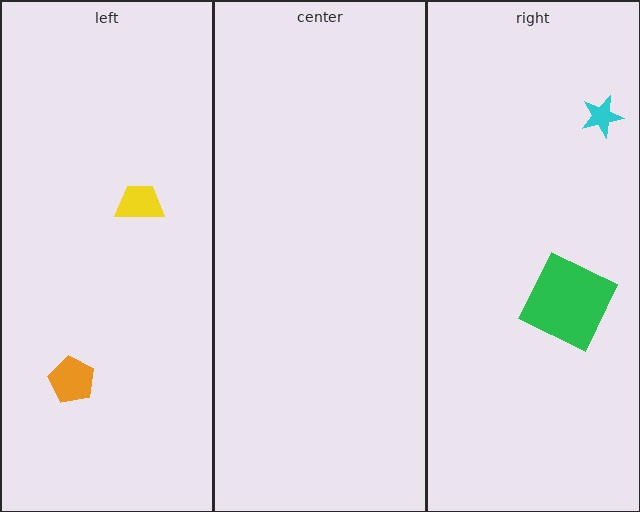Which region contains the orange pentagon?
The left region.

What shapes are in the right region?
The cyan star, the green square.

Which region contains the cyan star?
The right region.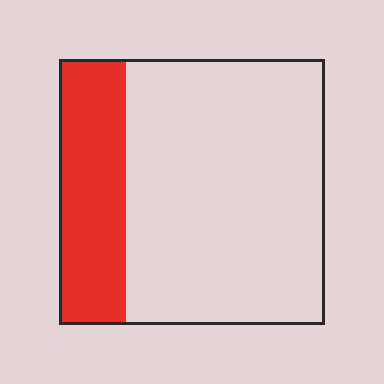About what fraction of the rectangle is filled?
About one quarter (1/4).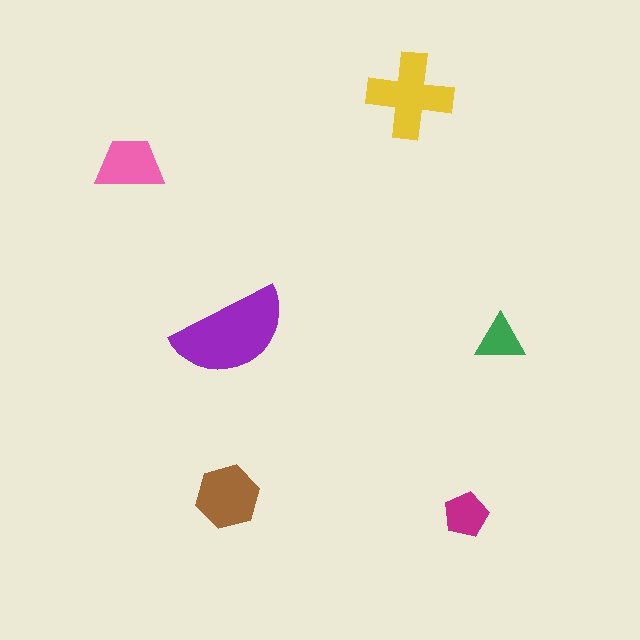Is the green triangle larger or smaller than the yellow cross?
Smaller.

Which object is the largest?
The purple semicircle.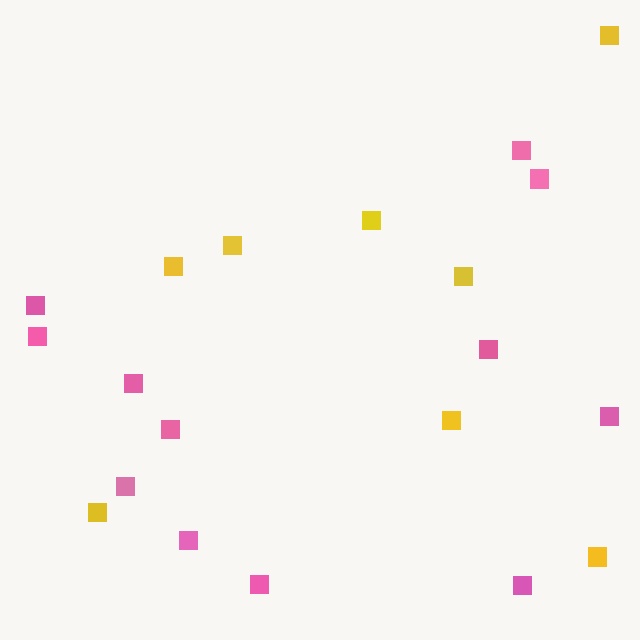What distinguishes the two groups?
There are 2 groups: one group of pink squares (12) and one group of yellow squares (8).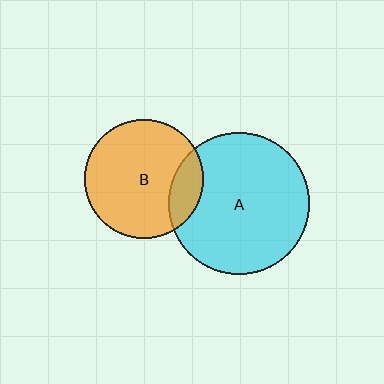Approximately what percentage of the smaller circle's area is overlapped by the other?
Approximately 15%.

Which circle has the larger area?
Circle A (cyan).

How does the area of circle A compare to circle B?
Approximately 1.4 times.